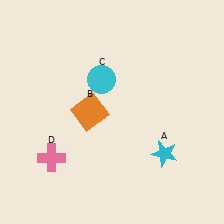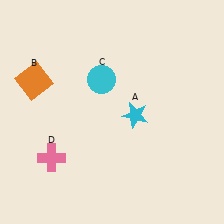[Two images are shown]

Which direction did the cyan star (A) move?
The cyan star (A) moved up.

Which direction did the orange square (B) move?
The orange square (B) moved left.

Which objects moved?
The objects that moved are: the cyan star (A), the orange square (B).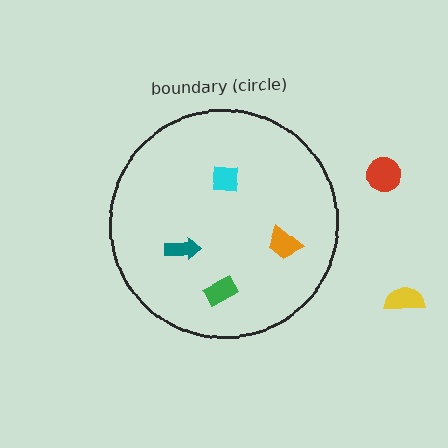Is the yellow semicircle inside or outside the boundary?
Outside.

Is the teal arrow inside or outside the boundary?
Inside.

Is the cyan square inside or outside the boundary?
Inside.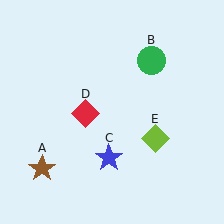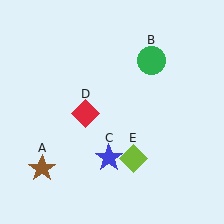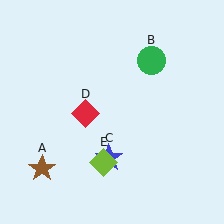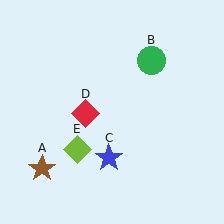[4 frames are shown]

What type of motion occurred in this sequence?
The lime diamond (object E) rotated clockwise around the center of the scene.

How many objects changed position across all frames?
1 object changed position: lime diamond (object E).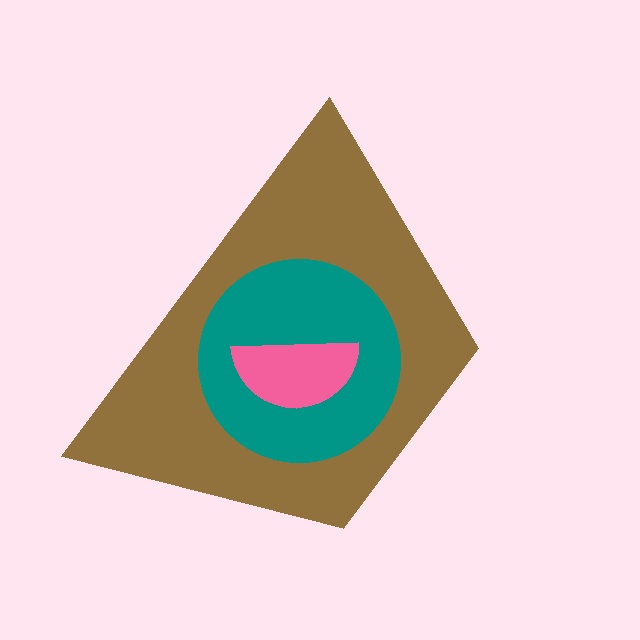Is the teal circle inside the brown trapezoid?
Yes.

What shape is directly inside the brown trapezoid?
The teal circle.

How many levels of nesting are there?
3.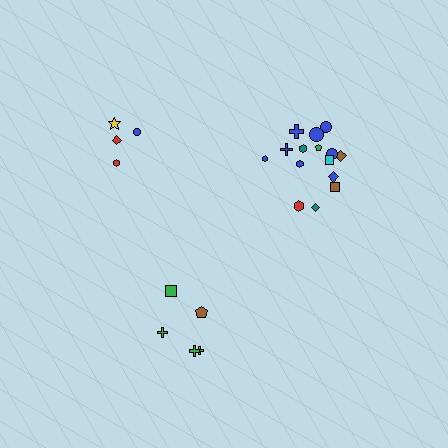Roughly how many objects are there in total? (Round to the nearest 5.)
Roughly 25 objects in total.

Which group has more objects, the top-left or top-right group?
The top-right group.